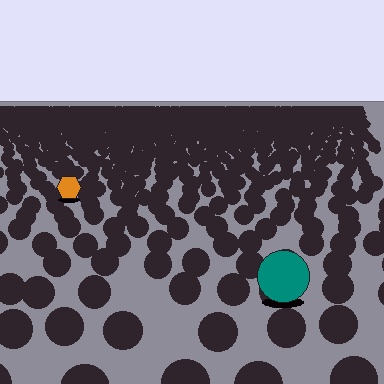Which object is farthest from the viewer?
The orange hexagon is farthest from the viewer. It appears smaller and the ground texture around it is denser.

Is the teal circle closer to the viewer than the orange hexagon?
Yes. The teal circle is closer — you can tell from the texture gradient: the ground texture is coarser near it.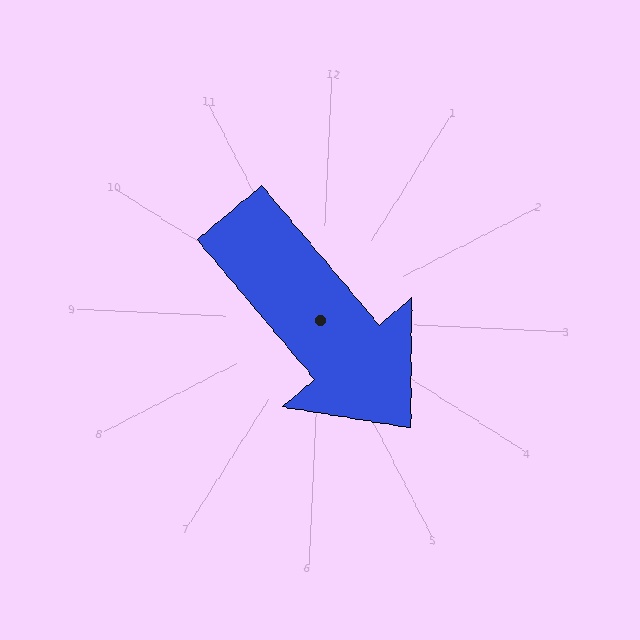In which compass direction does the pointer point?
Southeast.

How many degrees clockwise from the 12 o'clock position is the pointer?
Approximately 137 degrees.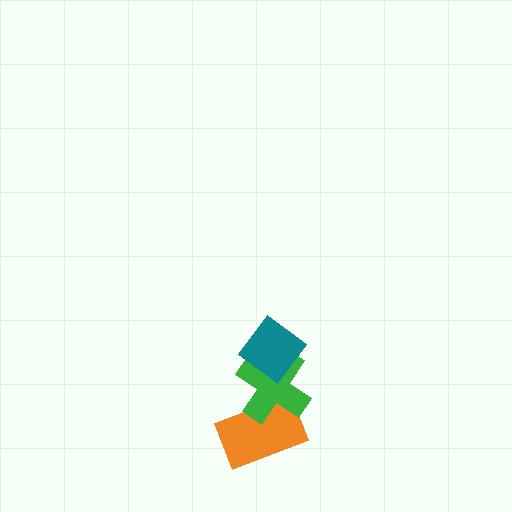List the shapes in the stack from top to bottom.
From top to bottom: the teal diamond, the green cross, the orange rectangle.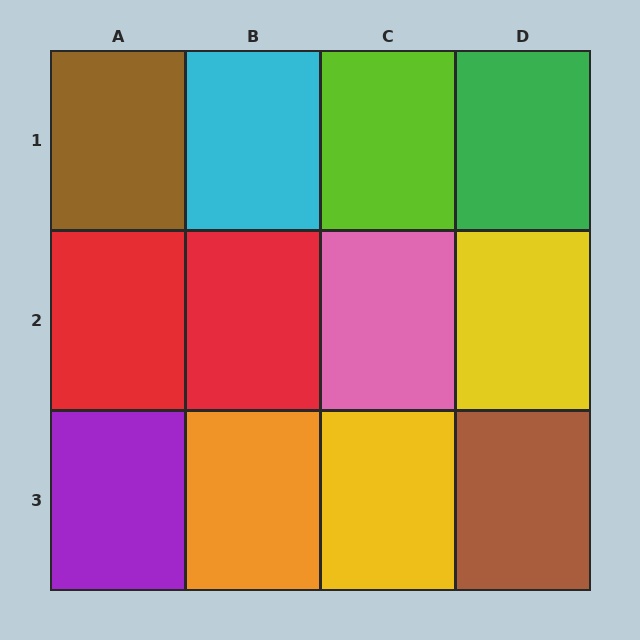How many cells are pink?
1 cell is pink.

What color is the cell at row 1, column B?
Cyan.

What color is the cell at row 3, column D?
Brown.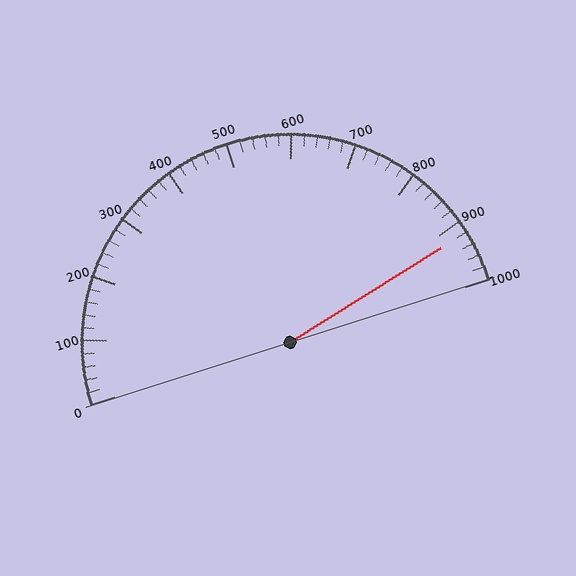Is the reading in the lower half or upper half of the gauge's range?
The reading is in the upper half of the range (0 to 1000).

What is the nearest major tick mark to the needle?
The nearest major tick mark is 900.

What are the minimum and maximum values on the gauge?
The gauge ranges from 0 to 1000.